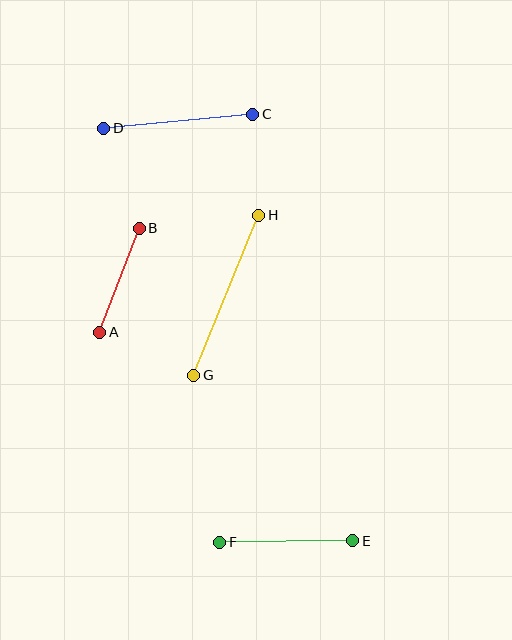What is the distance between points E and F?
The distance is approximately 133 pixels.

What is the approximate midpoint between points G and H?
The midpoint is at approximately (226, 295) pixels.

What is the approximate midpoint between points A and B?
The midpoint is at approximately (119, 280) pixels.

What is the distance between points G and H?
The distance is approximately 172 pixels.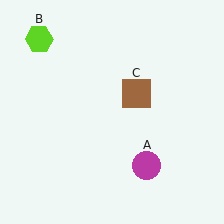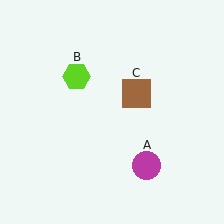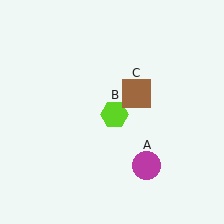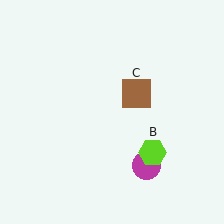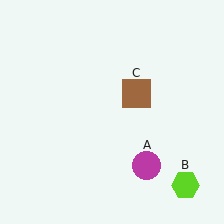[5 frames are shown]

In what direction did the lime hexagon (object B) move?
The lime hexagon (object B) moved down and to the right.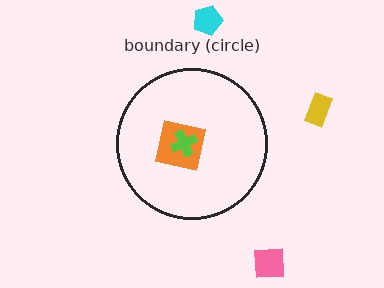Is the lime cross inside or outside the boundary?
Inside.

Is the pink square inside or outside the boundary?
Outside.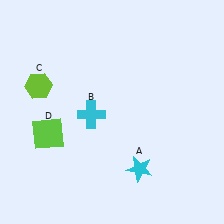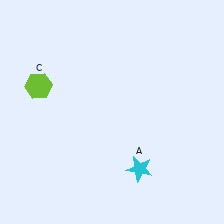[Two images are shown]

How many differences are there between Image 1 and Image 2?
There are 2 differences between the two images.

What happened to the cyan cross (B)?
The cyan cross (B) was removed in Image 2. It was in the bottom-left area of Image 1.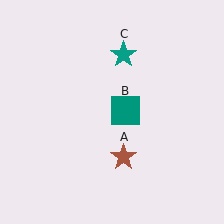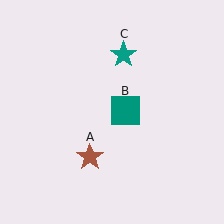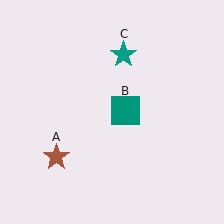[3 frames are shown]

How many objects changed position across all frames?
1 object changed position: brown star (object A).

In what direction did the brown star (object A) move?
The brown star (object A) moved left.